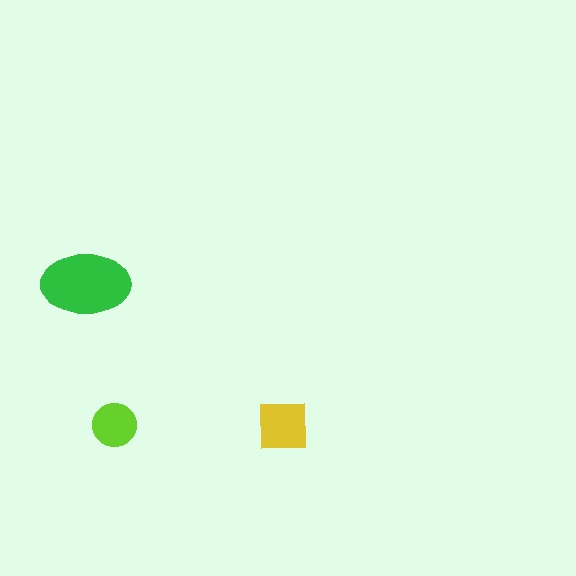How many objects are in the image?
There are 3 objects in the image.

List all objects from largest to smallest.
The green ellipse, the yellow square, the lime circle.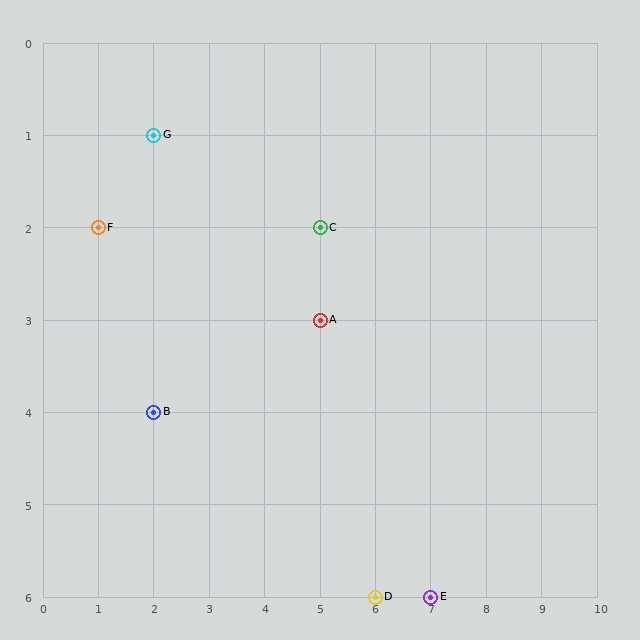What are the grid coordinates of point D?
Point D is at grid coordinates (6, 6).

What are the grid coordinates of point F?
Point F is at grid coordinates (1, 2).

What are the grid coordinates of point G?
Point G is at grid coordinates (2, 1).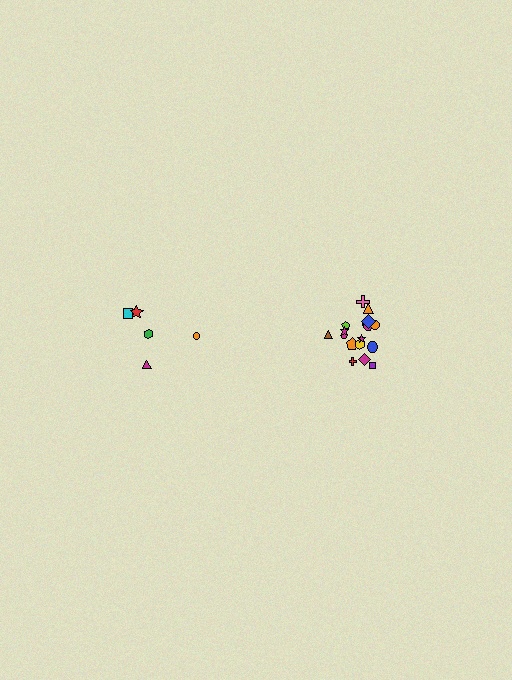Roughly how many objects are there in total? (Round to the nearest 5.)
Roughly 25 objects in total.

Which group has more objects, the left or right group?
The right group.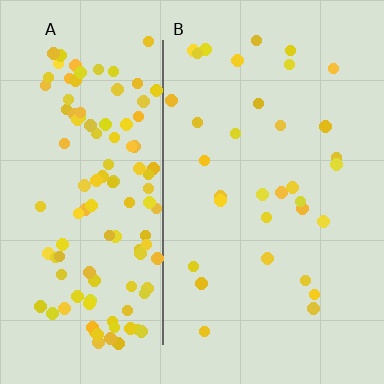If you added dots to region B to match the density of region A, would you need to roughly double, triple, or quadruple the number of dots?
Approximately quadruple.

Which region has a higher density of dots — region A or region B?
A (the left).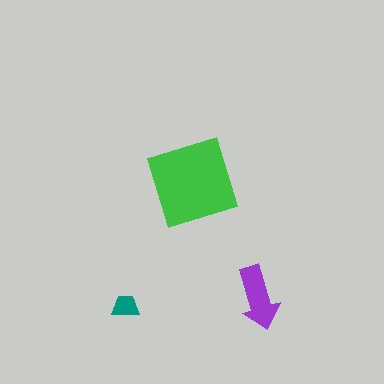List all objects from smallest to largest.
The teal trapezoid, the purple arrow, the green square.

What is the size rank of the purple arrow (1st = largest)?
2nd.